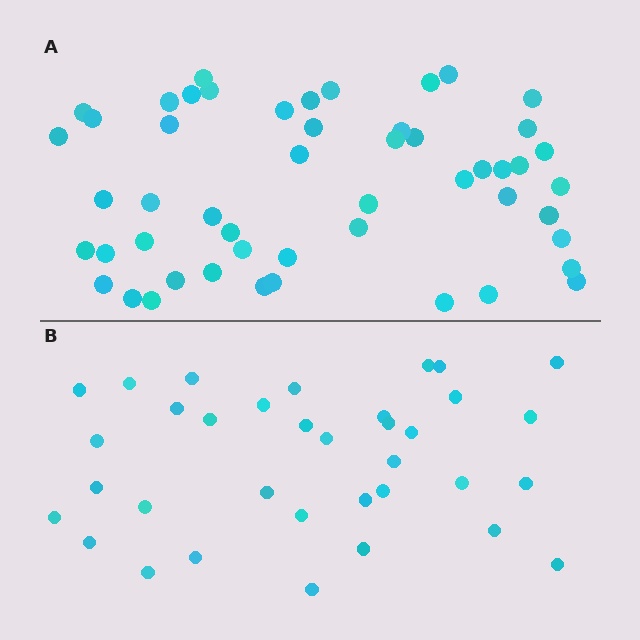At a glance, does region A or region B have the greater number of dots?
Region A (the top region) has more dots.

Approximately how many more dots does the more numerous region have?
Region A has approximately 15 more dots than region B.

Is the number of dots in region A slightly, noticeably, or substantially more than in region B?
Region A has substantially more. The ratio is roughly 1.5 to 1.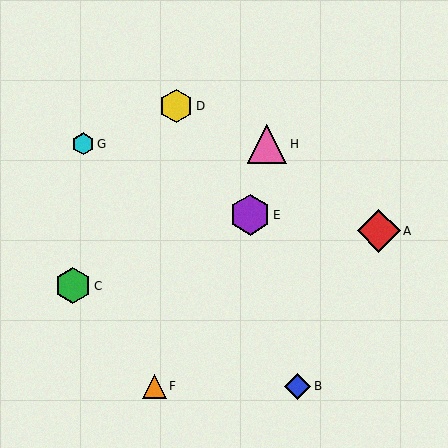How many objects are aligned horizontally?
2 objects (G, H) are aligned horizontally.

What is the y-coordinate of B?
Object B is at y≈386.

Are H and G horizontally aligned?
Yes, both are at y≈144.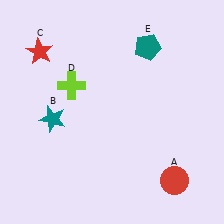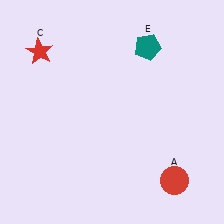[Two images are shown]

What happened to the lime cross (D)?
The lime cross (D) was removed in Image 2. It was in the top-left area of Image 1.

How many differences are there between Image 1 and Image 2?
There are 2 differences between the two images.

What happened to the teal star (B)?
The teal star (B) was removed in Image 2. It was in the bottom-left area of Image 1.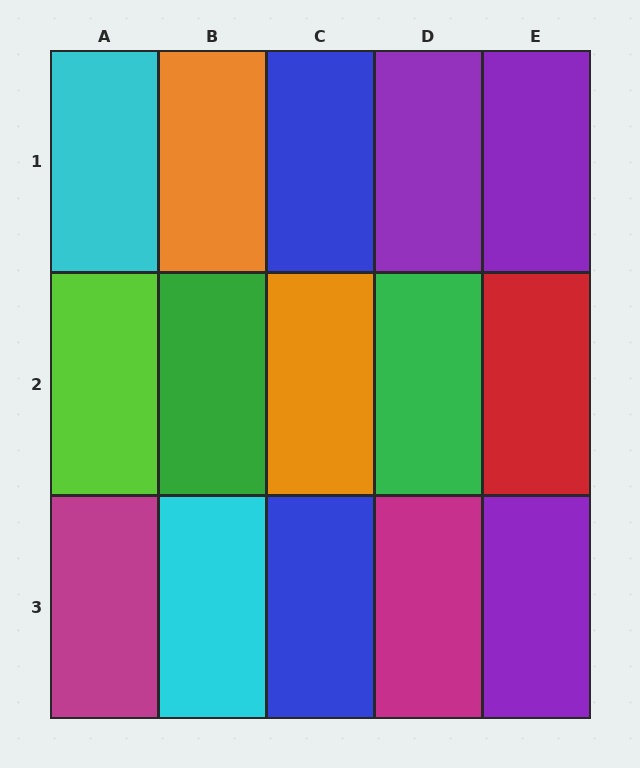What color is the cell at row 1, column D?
Purple.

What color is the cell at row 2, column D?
Green.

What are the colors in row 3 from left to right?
Magenta, cyan, blue, magenta, purple.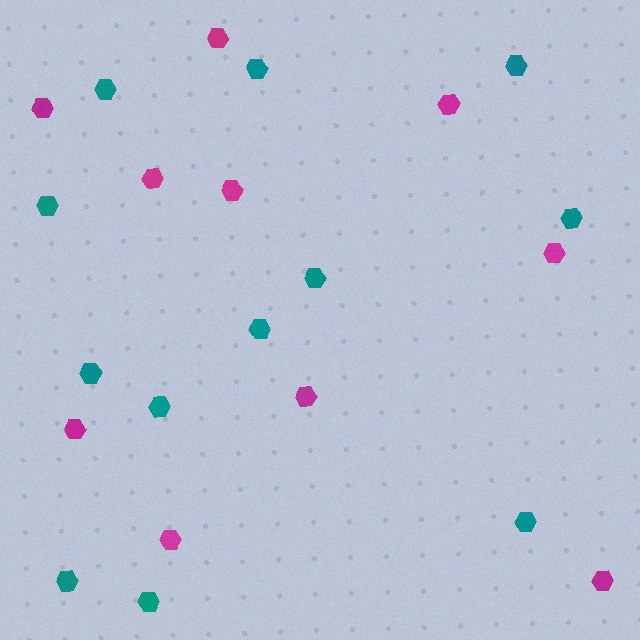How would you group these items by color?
There are 2 groups: one group of magenta hexagons (10) and one group of teal hexagons (12).